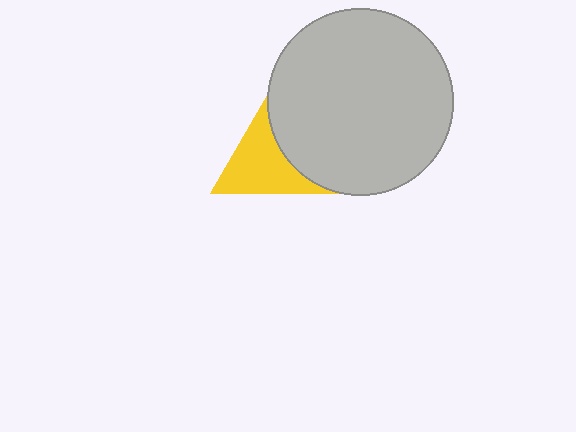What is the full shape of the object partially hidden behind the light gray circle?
The partially hidden object is a yellow triangle.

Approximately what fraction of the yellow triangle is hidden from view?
Roughly 46% of the yellow triangle is hidden behind the light gray circle.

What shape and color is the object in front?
The object in front is a light gray circle.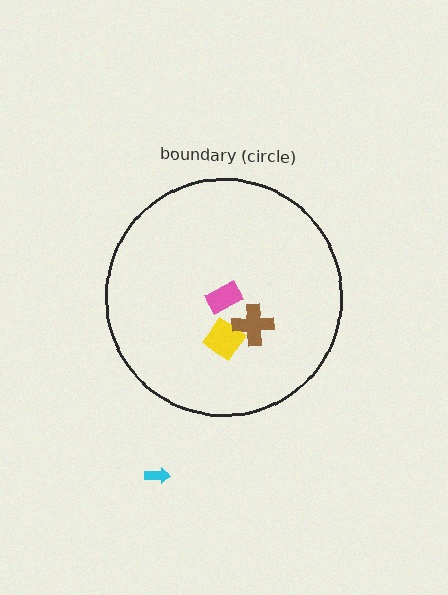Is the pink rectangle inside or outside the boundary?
Inside.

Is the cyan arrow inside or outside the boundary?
Outside.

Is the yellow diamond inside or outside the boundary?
Inside.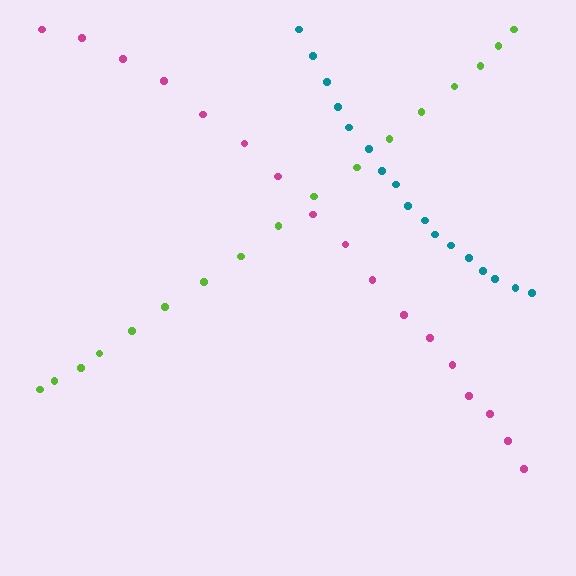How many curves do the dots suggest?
There are 3 distinct paths.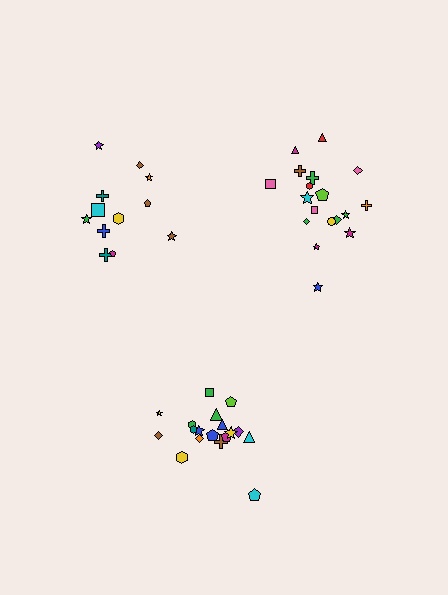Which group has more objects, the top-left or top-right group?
The top-right group.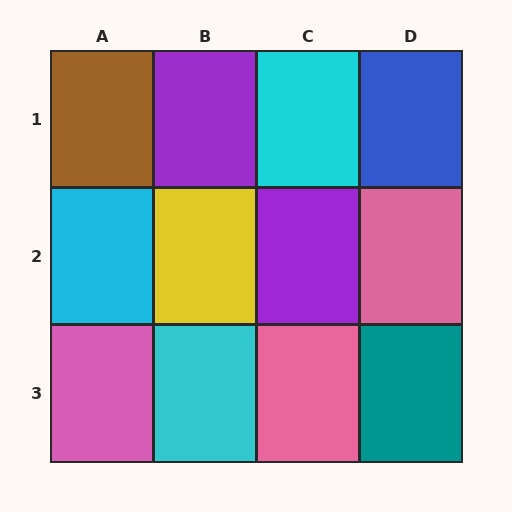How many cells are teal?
1 cell is teal.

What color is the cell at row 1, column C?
Cyan.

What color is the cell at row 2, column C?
Purple.